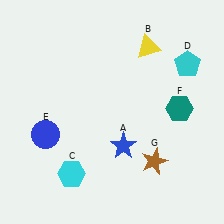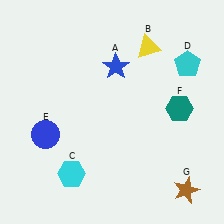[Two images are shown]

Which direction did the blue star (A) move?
The blue star (A) moved up.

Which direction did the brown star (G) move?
The brown star (G) moved right.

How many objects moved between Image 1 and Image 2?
2 objects moved between the two images.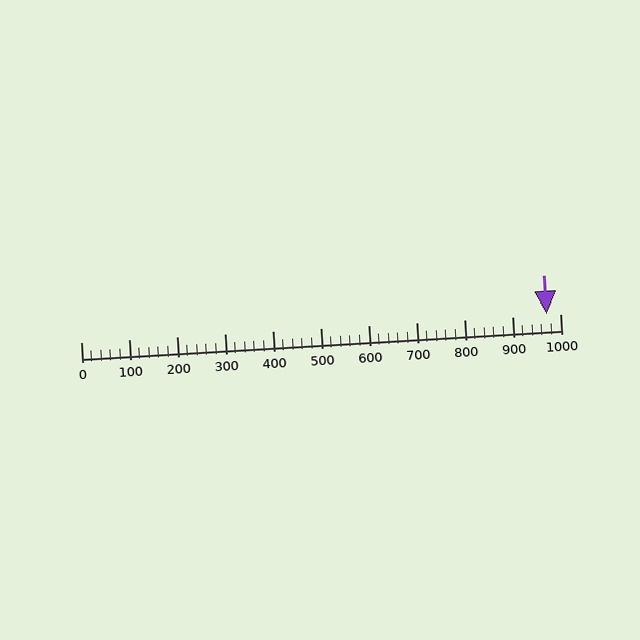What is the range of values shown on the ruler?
The ruler shows values from 0 to 1000.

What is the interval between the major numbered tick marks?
The major tick marks are spaced 100 units apart.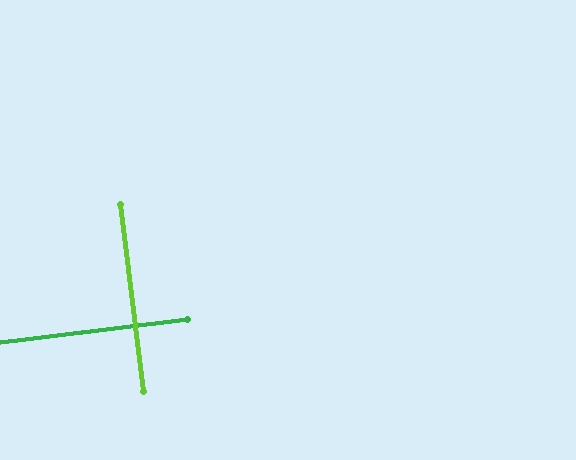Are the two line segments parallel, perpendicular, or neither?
Perpendicular — they meet at approximately 90°.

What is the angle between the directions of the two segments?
Approximately 90 degrees.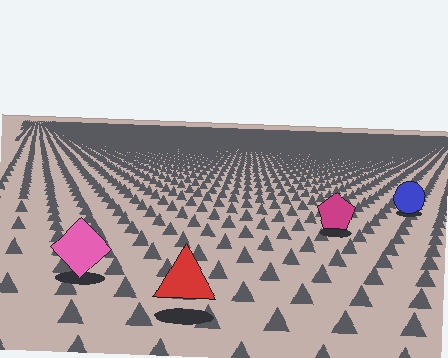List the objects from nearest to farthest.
From nearest to farthest: the red triangle, the pink diamond, the magenta pentagon, the blue circle.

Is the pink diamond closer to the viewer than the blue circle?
Yes. The pink diamond is closer — you can tell from the texture gradient: the ground texture is coarser near it.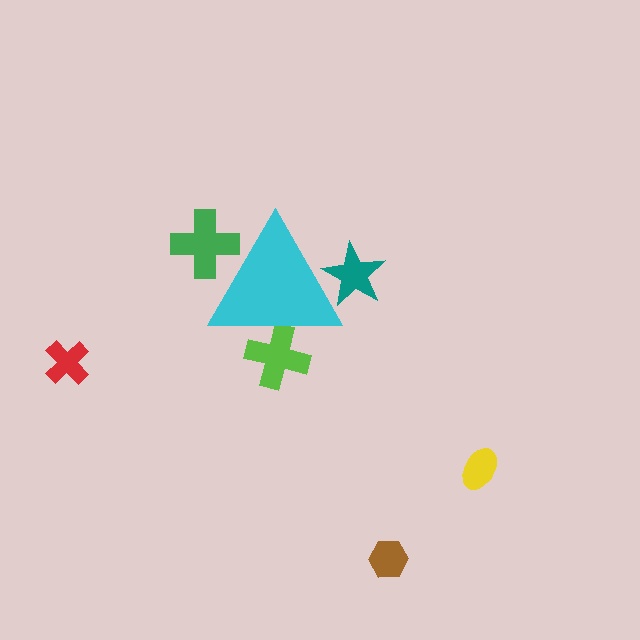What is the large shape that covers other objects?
A cyan triangle.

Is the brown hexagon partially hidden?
No, the brown hexagon is fully visible.